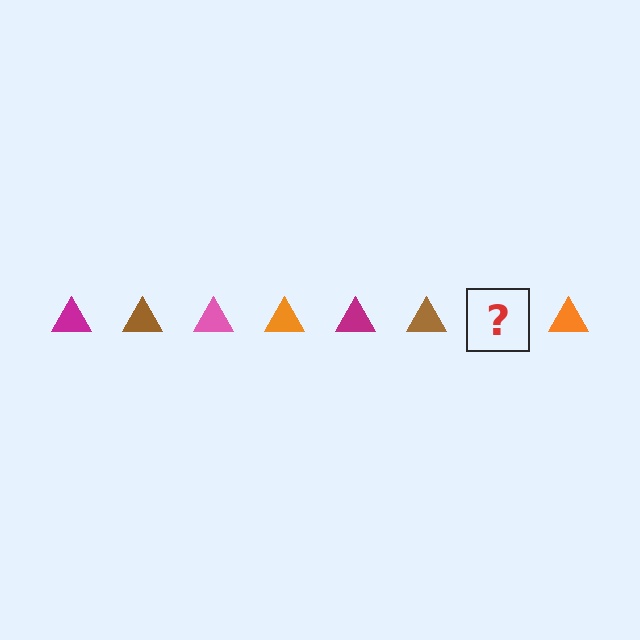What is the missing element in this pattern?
The missing element is a pink triangle.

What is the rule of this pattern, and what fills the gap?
The rule is that the pattern cycles through magenta, brown, pink, orange triangles. The gap should be filled with a pink triangle.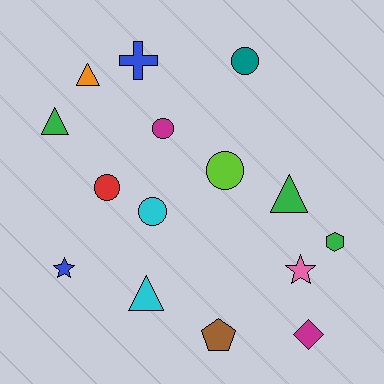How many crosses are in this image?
There is 1 cross.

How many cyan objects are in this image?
There are 2 cyan objects.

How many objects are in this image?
There are 15 objects.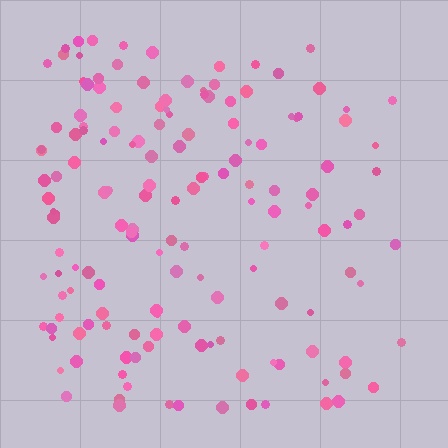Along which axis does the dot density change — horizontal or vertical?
Horizontal.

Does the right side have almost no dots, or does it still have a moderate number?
Still a moderate number, just noticeably fewer than the left.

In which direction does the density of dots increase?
From right to left, with the left side densest.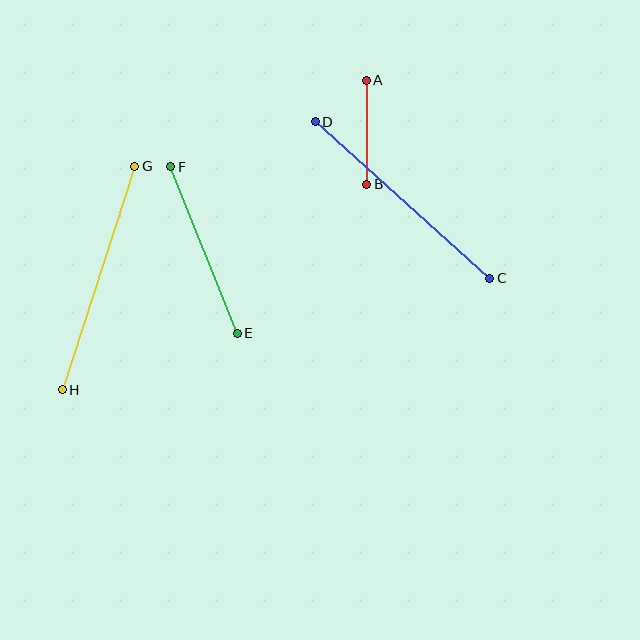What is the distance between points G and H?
The distance is approximately 235 pixels.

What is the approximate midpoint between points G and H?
The midpoint is at approximately (98, 278) pixels.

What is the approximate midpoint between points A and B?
The midpoint is at approximately (366, 132) pixels.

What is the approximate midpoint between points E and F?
The midpoint is at approximately (204, 250) pixels.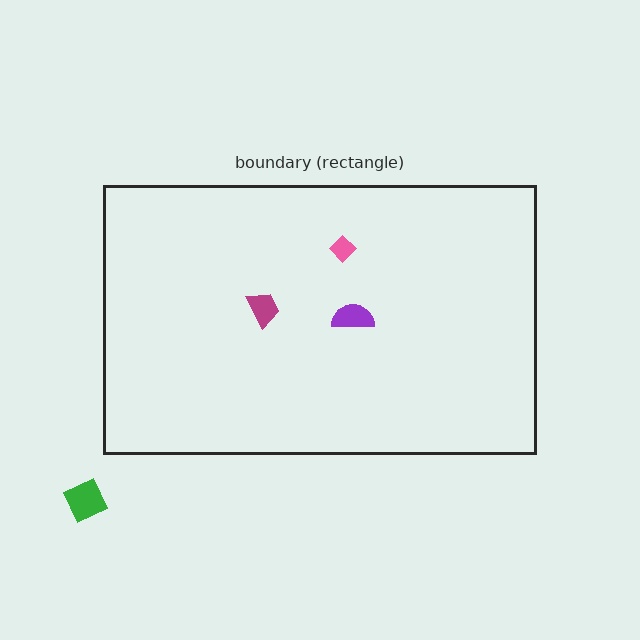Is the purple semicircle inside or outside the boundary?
Inside.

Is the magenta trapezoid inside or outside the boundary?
Inside.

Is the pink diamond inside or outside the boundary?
Inside.